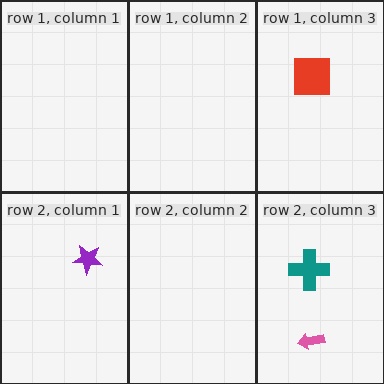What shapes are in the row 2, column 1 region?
The purple star.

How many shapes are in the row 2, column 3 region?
2.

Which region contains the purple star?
The row 2, column 1 region.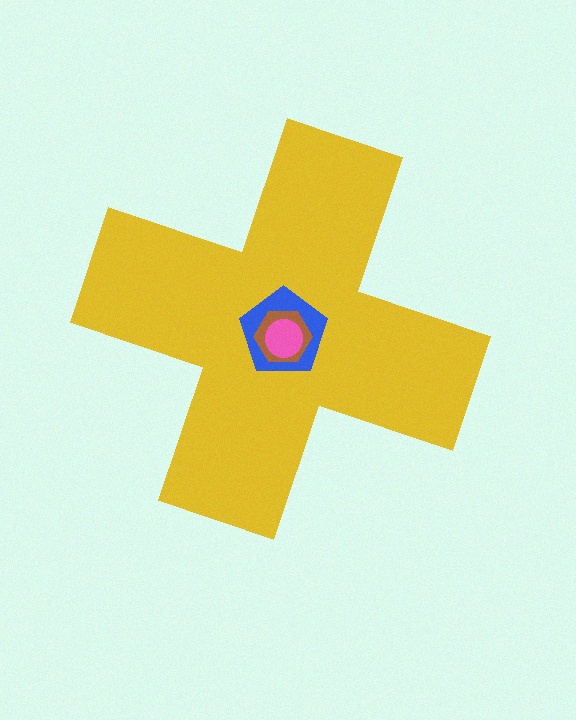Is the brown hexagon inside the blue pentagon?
Yes.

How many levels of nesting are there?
4.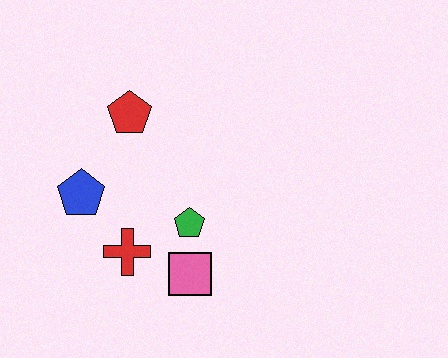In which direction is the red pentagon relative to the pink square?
The red pentagon is above the pink square.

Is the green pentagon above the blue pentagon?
No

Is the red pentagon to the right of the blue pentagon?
Yes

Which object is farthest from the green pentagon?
The red pentagon is farthest from the green pentagon.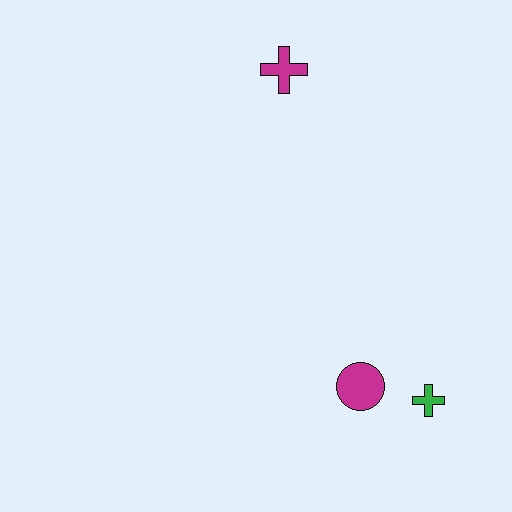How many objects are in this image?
There are 3 objects.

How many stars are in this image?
There are no stars.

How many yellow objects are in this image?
There are no yellow objects.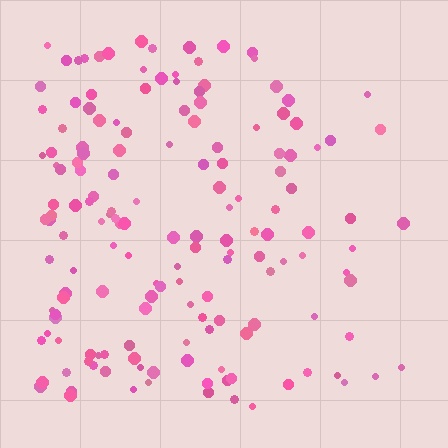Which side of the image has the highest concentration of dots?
The left.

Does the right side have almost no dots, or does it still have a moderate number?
Still a moderate number, just noticeably fewer than the left.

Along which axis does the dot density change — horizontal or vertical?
Horizontal.